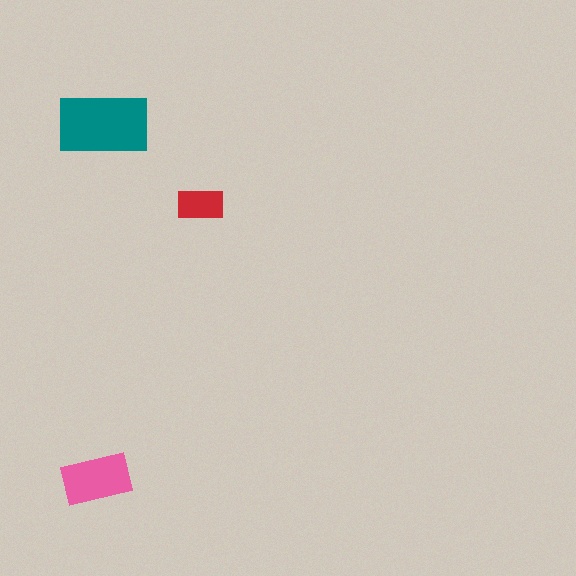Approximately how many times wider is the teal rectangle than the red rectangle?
About 2 times wider.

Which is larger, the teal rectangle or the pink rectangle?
The teal one.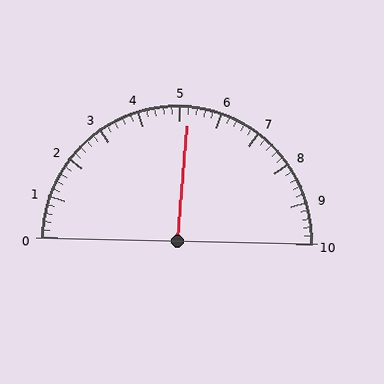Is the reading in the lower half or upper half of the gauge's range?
The reading is in the upper half of the range (0 to 10).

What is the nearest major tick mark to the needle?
The nearest major tick mark is 5.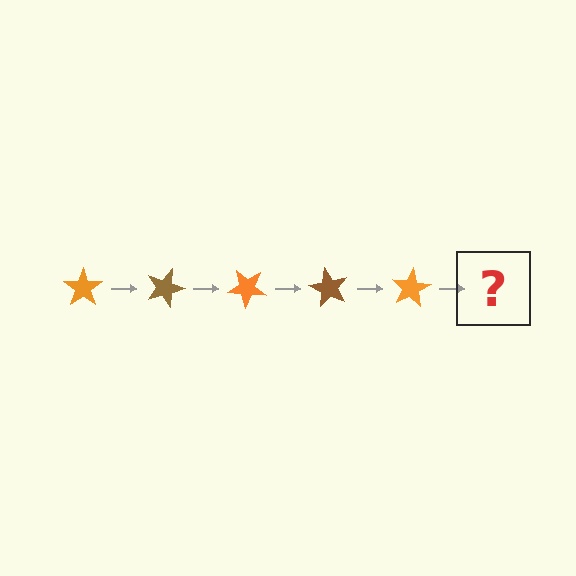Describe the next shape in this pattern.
It should be a brown star, rotated 100 degrees from the start.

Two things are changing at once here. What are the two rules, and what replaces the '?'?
The two rules are that it rotates 20 degrees each step and the color cycles through orange and brown. The '?' should be a brown star, rotated 100 degrees from the start.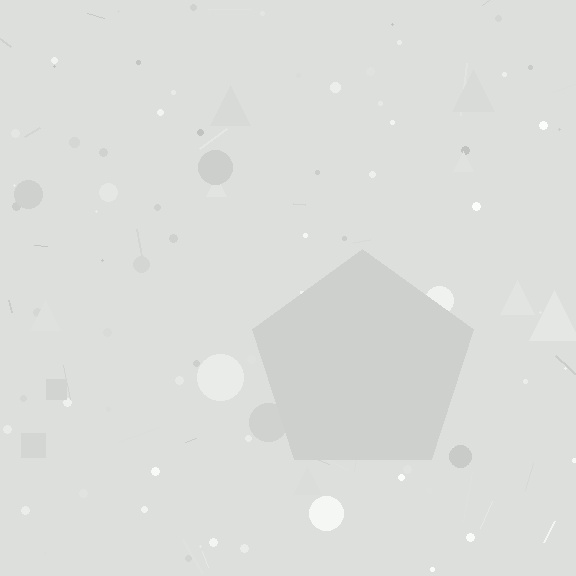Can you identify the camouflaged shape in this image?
The camouflaged shape is a pentagon.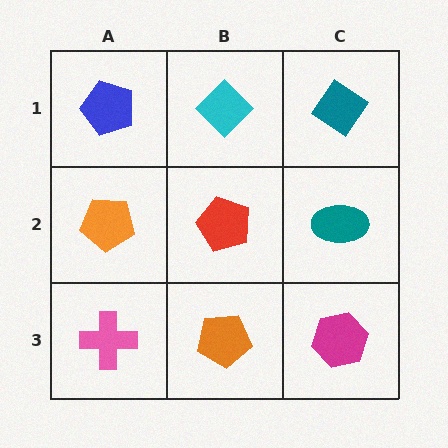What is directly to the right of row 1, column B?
A teal diamond.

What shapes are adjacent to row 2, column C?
A teal diamond (row 1, column C), a magenta hexagon (row 3, column C), a red pentagon (row 2, column B).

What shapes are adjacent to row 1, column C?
A teal ellipse (row 2, column C), a cyan diamond (row 1, column B).